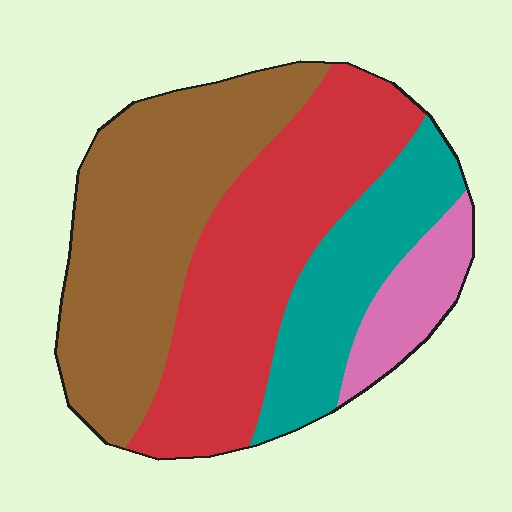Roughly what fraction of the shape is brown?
Brown covers about 35% of the shape.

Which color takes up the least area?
Pink, at roughly 10%.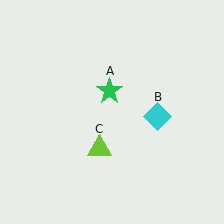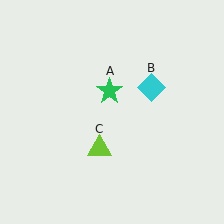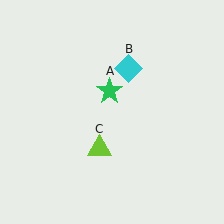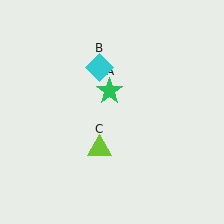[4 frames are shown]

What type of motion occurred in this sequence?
The cyan diamond (object B) rotated counterclockwise around the center of the scene.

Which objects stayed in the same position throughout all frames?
Green star (object A) and lime triangle (object C) remained stationary.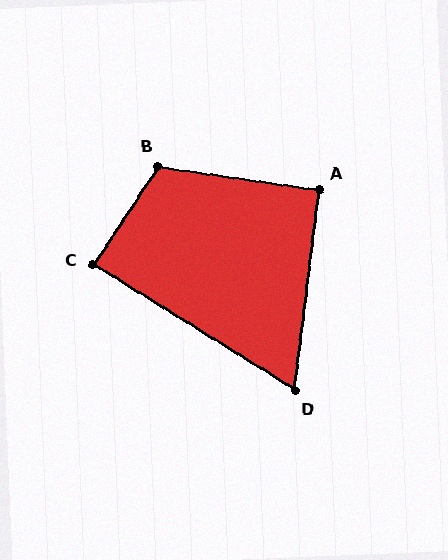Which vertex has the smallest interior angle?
D, at approximately 65 degrees.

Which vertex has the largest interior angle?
B, at approximately 115 degrees.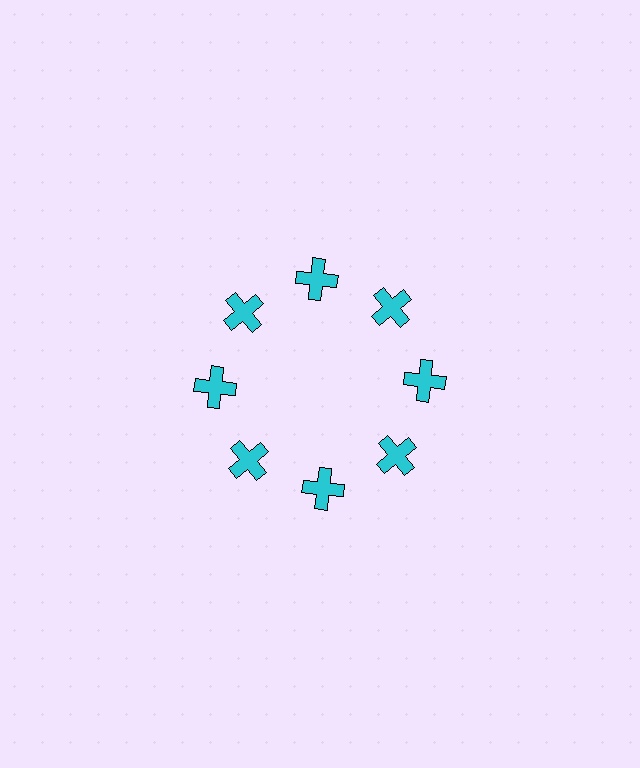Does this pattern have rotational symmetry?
Yes, this pattern has 8-fold rotational symmetry. It looks the same after rotating 45 degrees around the center.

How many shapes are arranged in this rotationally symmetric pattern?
There are 8 shapes, arranged in 8 groups of 1.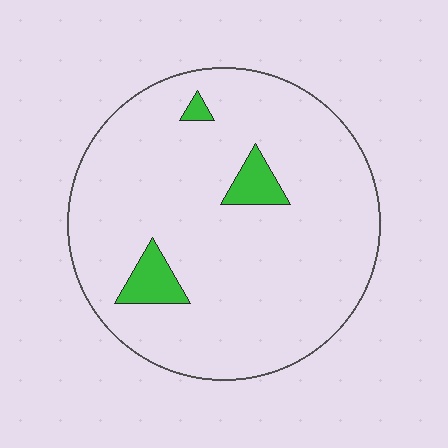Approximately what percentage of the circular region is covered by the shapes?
Approximately 5%.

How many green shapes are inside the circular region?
3.